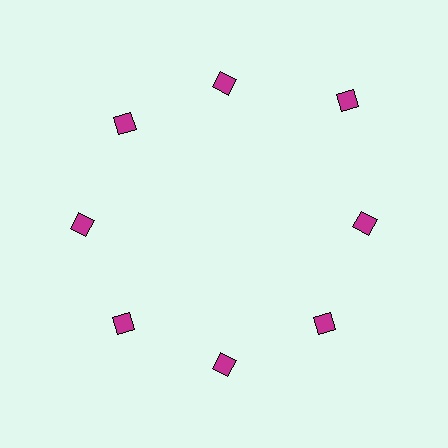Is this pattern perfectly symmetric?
No. The 8 magenta diamonds are arranged in a ring, but one element near the 2 o'clock position is pushed outward from the center, breaking the 8-fold rotational symmetry.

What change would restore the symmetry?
The symmetry would be restored by moving it inward, back onto the ring so that all 8 diamonds sit at equal angles and equal distance from the center.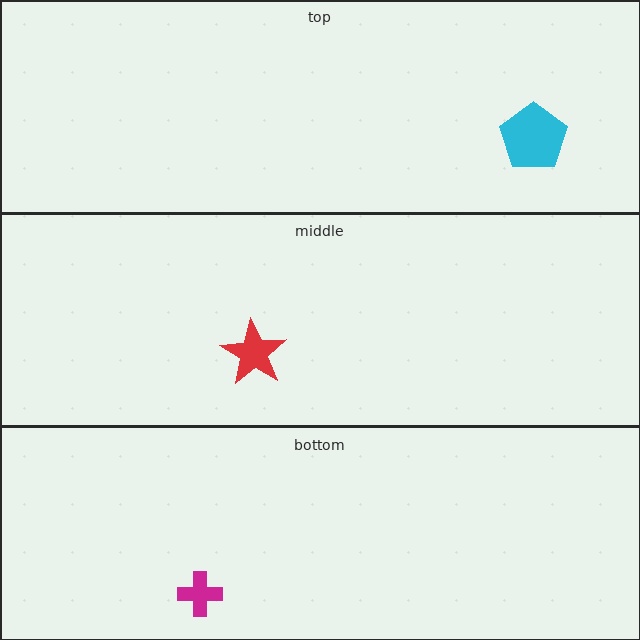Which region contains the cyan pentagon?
The top region.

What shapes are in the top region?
The cyan pentagon.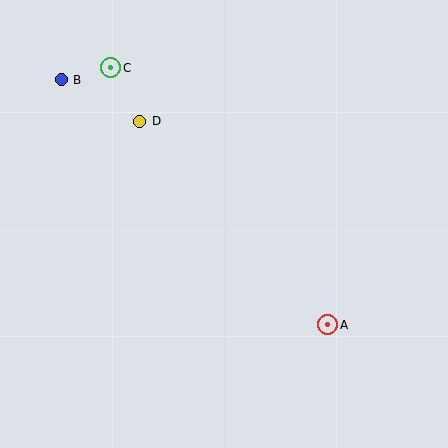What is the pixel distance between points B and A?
The distance between B and A is 362 pixels.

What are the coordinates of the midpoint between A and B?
The midpoint between A and B is at (195, 202).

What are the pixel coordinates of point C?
Point C is at (111, 68).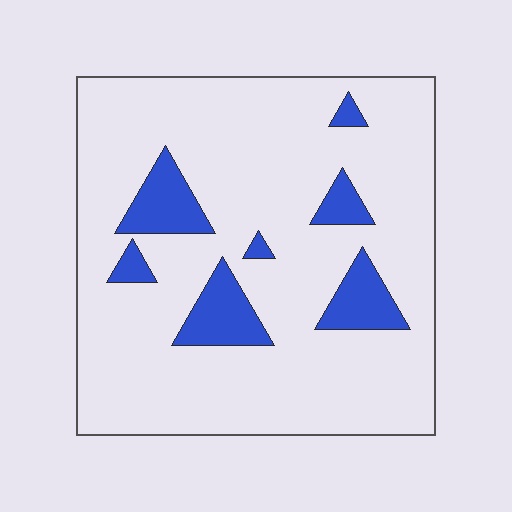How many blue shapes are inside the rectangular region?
7.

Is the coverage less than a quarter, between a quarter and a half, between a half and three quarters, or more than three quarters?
Less than a quarter.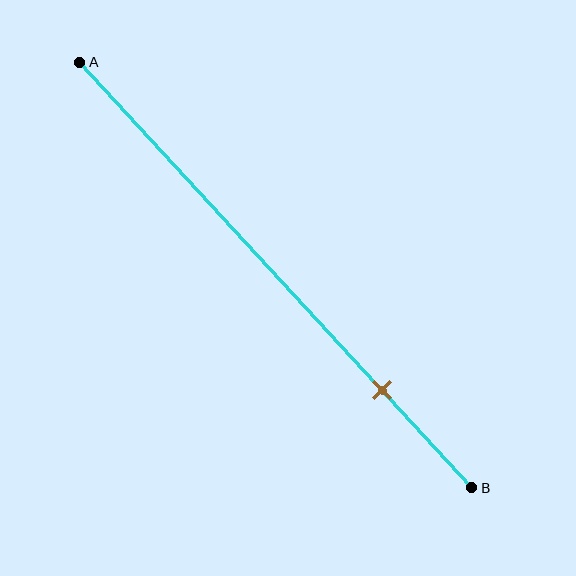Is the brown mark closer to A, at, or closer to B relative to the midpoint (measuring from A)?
The brown mark is closer to point B than the midpoint of segment AB.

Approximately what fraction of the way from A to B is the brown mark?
The brown mark is approximately 75% of the way from A to B.